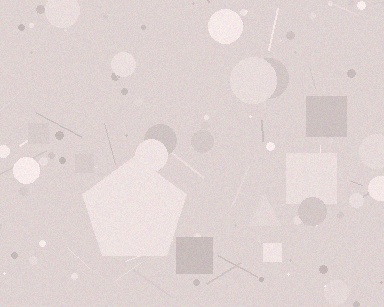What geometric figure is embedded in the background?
A pentagon is embedded in the background.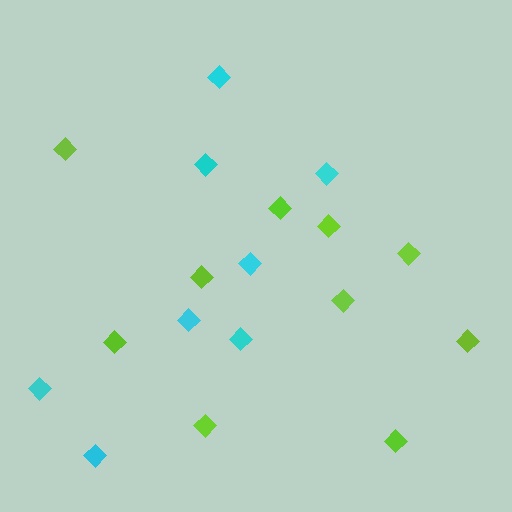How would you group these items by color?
There are 2 groups: one group of cyan diamonds (8) and one group of lime diamonds (10).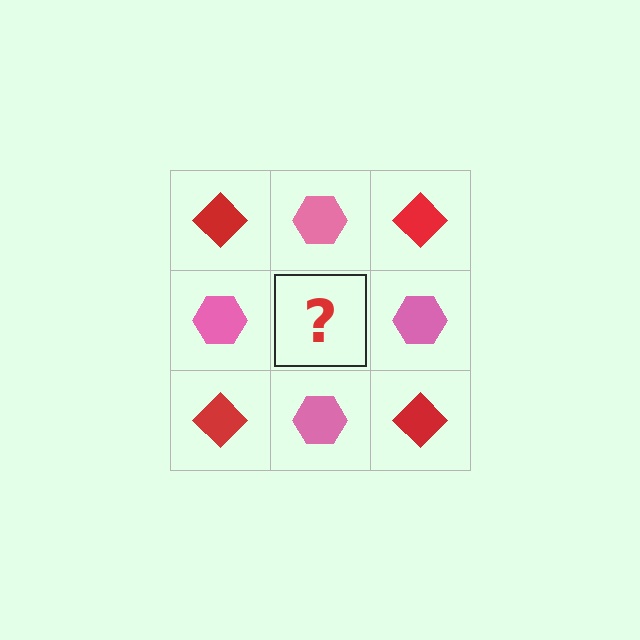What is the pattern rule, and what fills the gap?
The rule is that it alternates red diamond and pink hexagon in a checkerboard pattern. The gap should be filled with a red diamond.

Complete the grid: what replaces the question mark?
The question mark should be replaced with a red diamond.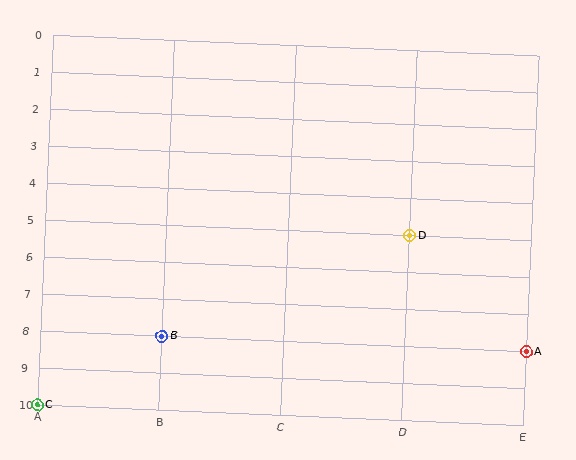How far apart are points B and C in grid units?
Points B and C are 1 column and 2 rows apart (about 2.2 grid units diagonally).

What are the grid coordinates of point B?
Point B is at grid coordinates (B, 8).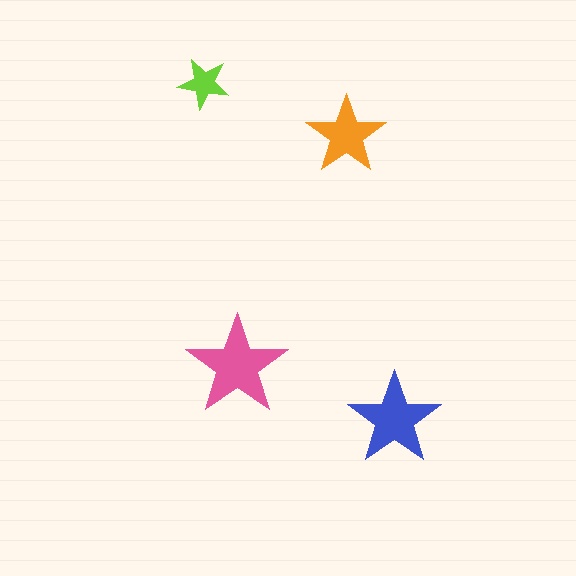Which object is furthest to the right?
The blue star is rightmost.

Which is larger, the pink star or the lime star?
The pink one.